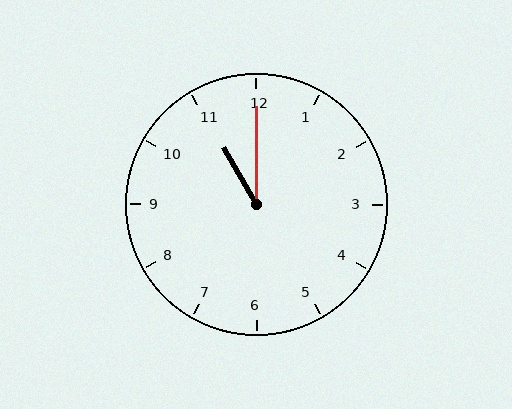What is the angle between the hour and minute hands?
Approximately 30 degrees.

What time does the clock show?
11:00.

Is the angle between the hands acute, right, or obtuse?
It is acute.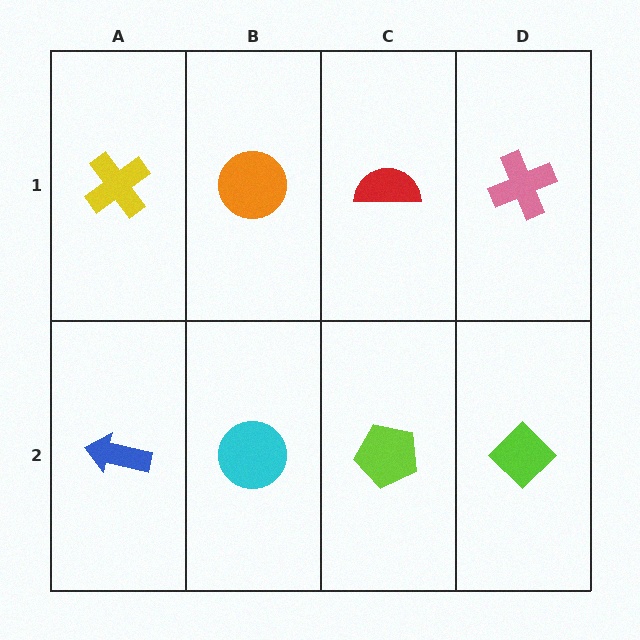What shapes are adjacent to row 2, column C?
A red semicircle (row 1, column C), a cyan circle (row 2, column B), a lime diamond (row 2, column D).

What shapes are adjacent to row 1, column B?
A cyan circle (row 2, column B), a yellow cross (row 1, column A), a red semicircle (row 1, column C).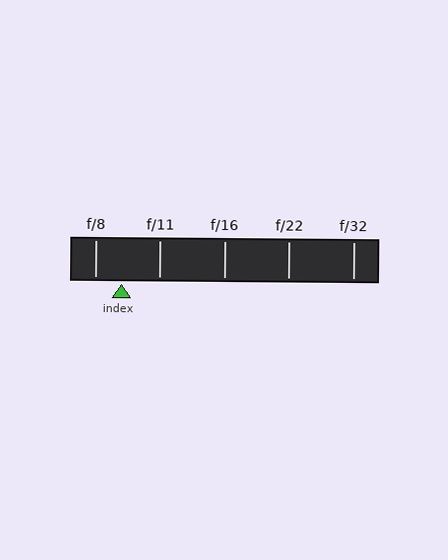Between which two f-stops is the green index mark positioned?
The index mark is between f/8 and f/11.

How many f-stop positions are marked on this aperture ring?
There are 5 f-stop positions marked.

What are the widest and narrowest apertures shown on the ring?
The widest aperture shown is f/8 and the narrowest is f/32.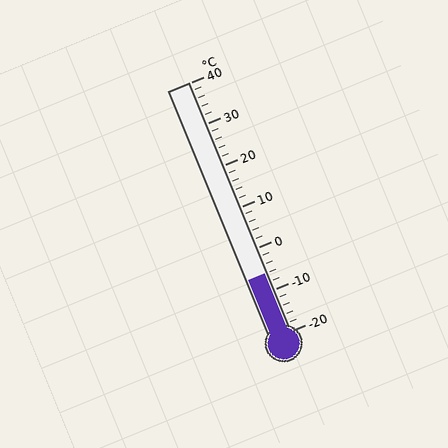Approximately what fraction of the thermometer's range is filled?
The thermometer is filled to approximately 25% of its range.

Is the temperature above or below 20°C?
The temperature is below 20°C.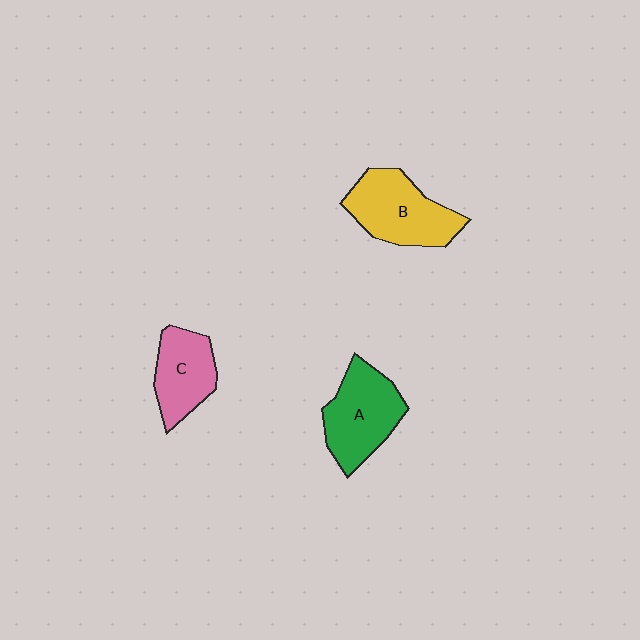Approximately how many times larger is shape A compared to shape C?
Approximately 1.3 times.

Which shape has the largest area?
Shape B (yellow).